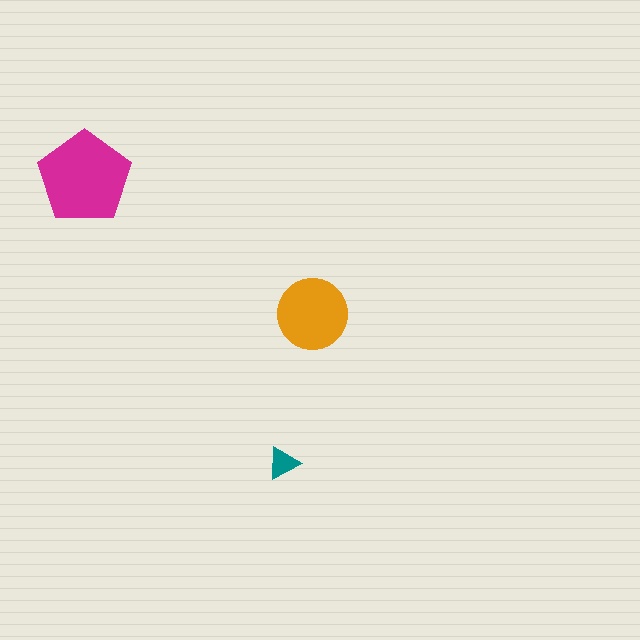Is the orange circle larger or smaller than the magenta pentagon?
Smaller.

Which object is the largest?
The magenta pentagon.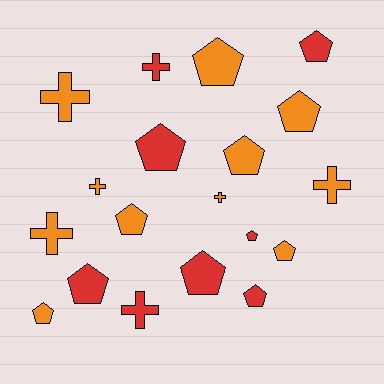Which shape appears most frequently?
Pentagon, with 12 objects.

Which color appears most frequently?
Orange, with 11 objects.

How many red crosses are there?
There are 2 red crosses.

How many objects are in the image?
There are 19 objects.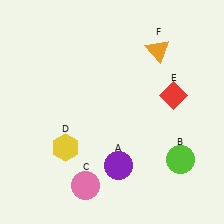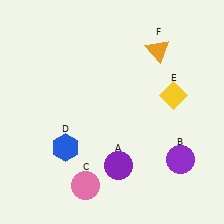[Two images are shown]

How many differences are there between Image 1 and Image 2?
There are 3 differences between the two images.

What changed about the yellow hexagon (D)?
In Image 1, D is yellow. In Image 2, it changed to blue.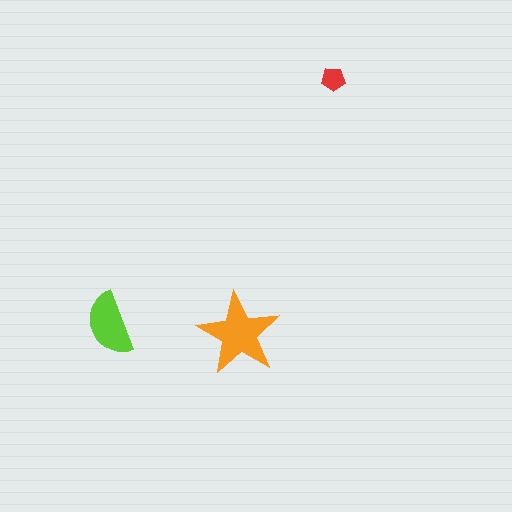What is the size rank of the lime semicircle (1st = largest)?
2nd.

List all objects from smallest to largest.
The red pentagon, the lime semicircle, the orange star.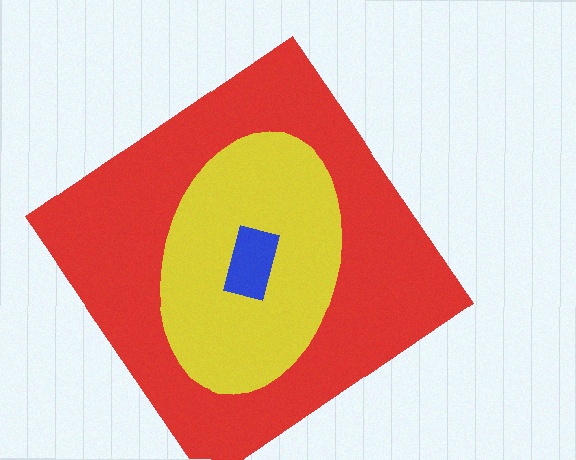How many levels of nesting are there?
3.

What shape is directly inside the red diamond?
The yellow ellipse.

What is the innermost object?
The blue rectangle.